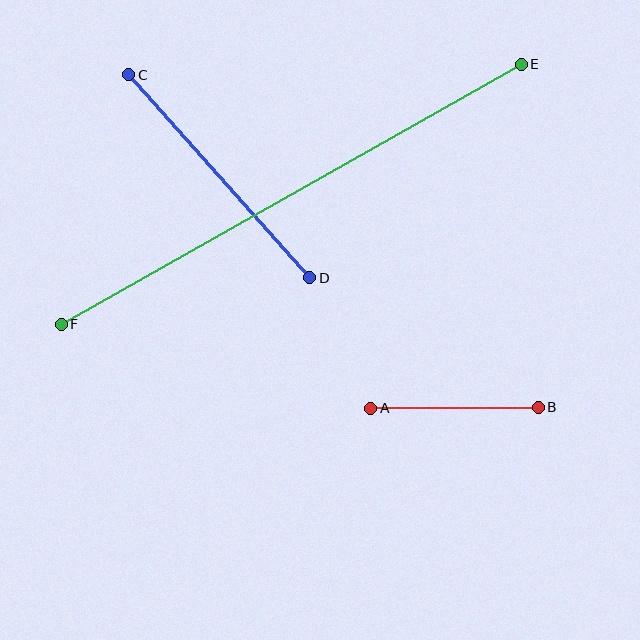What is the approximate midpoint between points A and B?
The midpoint is at approximately (455, 408) pixels.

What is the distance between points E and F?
The distance is approximately 528 pixels.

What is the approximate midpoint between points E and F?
The midpoint is at approximately (291, 194) pixels.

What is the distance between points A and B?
The distance is approximately 168 pixels.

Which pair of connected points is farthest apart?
Points E and F are farthest apart.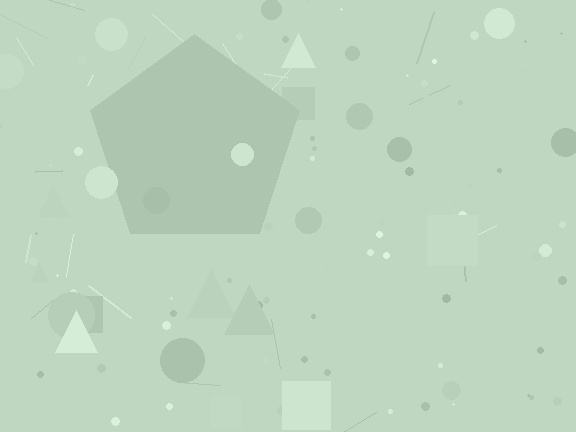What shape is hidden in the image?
A pentagon is hidden in the image.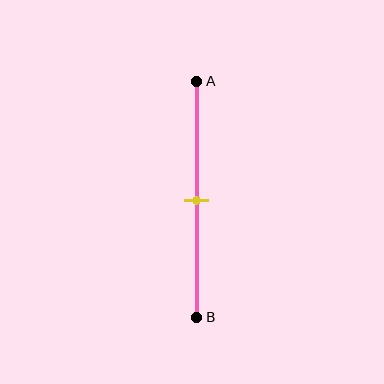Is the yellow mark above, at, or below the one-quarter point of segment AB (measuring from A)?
The yellow mark is below the one-quarter point of segment AB.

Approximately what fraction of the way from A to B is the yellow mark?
The yellow mark is approximately 50% of the way from A to B.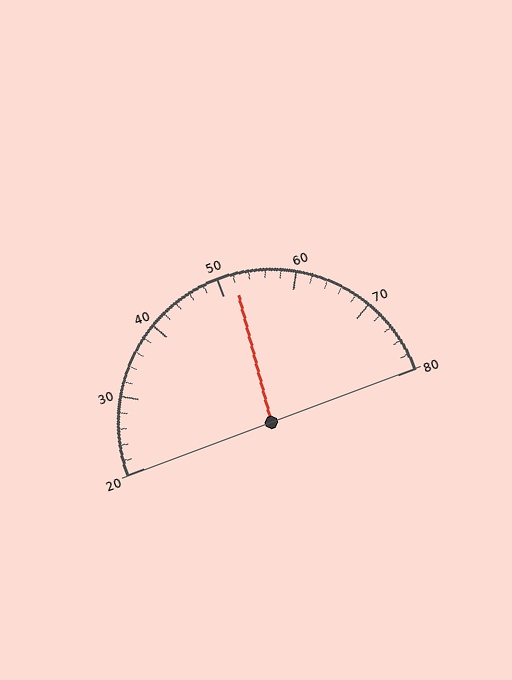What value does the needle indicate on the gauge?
The needle indicates approximately 52.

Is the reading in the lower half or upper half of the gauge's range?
The reading is in the upper half of the range (20 to 80).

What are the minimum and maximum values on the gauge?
The gauge ranges from 20 to 80.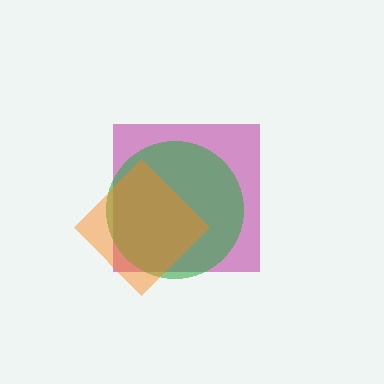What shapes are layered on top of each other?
The layered shapes are: a magenta square, a green circle, an orange diamond.